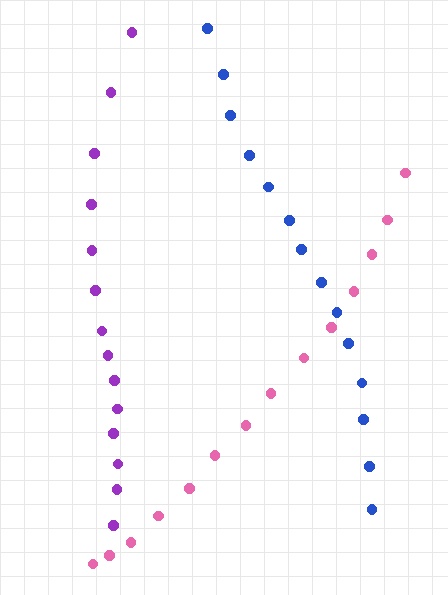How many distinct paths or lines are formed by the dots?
There are 3 distinct paths.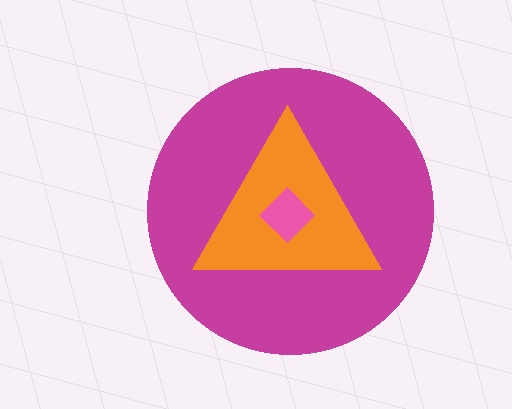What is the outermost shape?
The magenta circle.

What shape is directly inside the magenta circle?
The orange triangle.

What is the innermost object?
The pink diamond.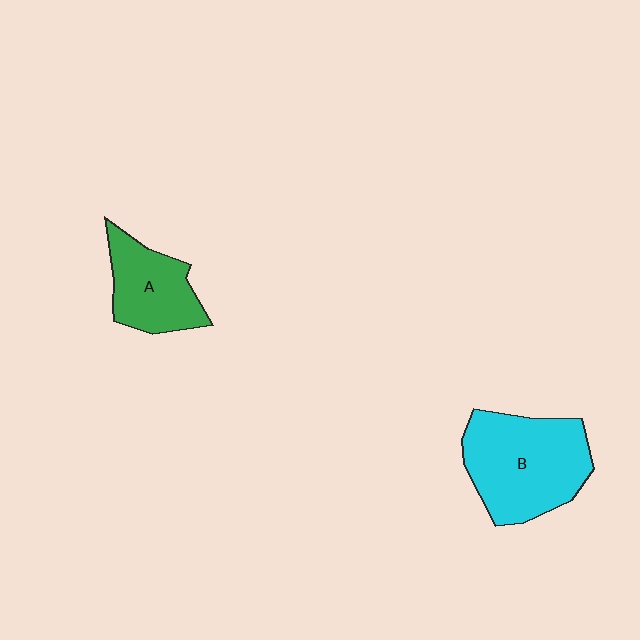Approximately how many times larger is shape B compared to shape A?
Approximately 1.6 times.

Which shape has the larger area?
Shape B (cyan).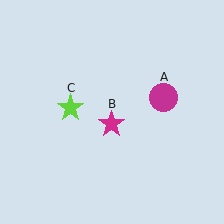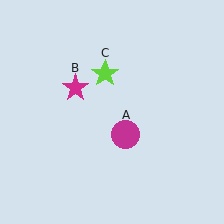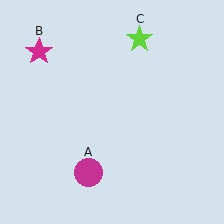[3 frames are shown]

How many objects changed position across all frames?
3 objects changed position: magenta circle (object A), magenta star (object B), lime star (object C).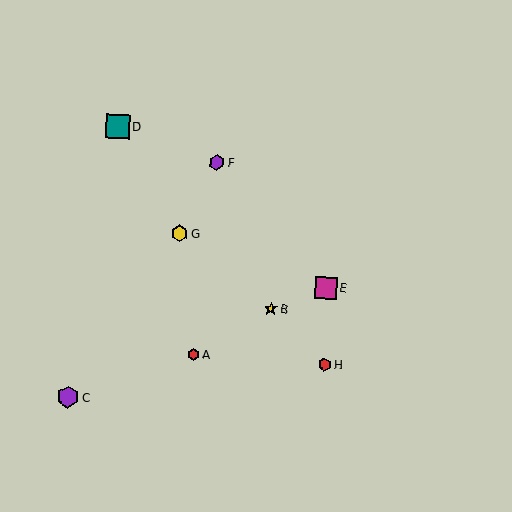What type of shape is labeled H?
Shape H is a red hexagon.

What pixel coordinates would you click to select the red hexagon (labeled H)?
Click at (325, 364) to select the red hexagon H.